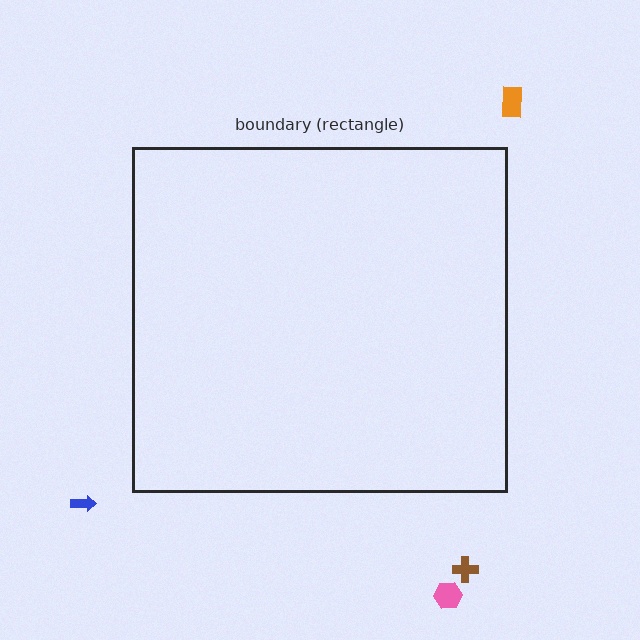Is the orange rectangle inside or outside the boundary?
Outside.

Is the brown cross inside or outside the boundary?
Outside.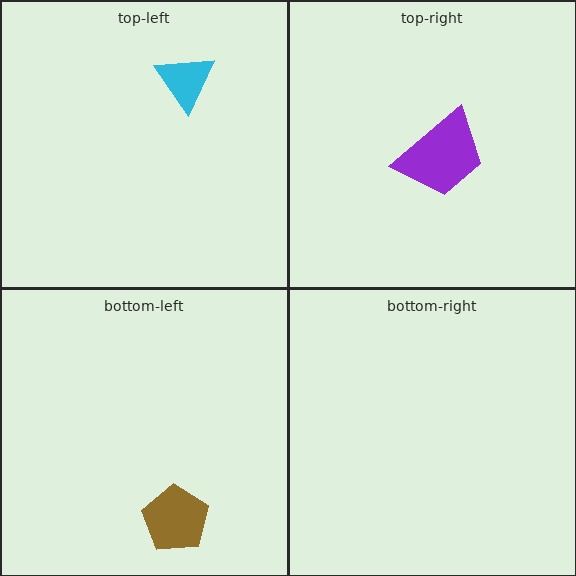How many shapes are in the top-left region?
1.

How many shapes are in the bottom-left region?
1.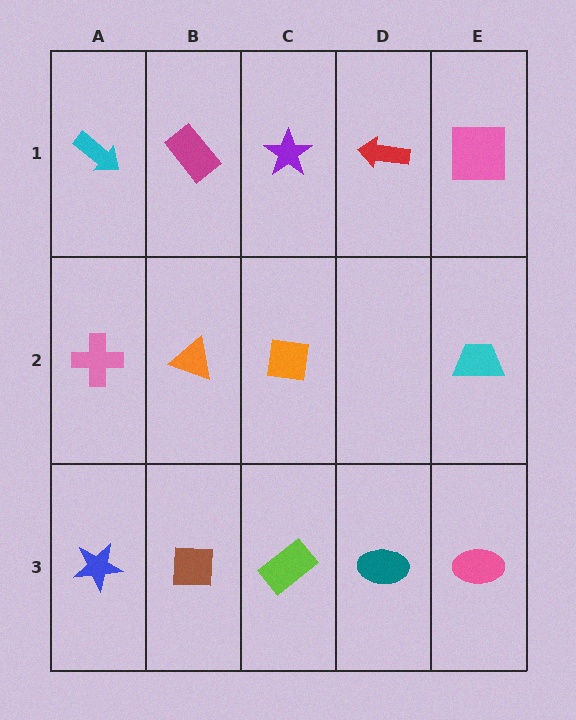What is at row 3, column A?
A blue star.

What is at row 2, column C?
An orange square.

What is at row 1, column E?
A pink square.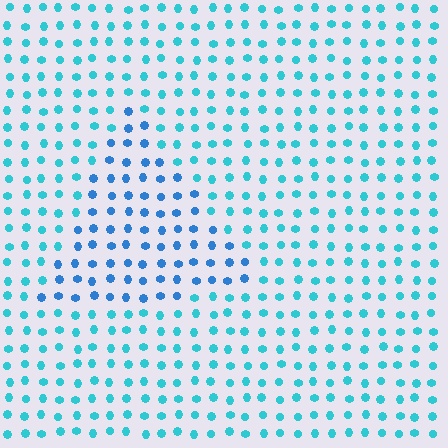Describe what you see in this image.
The image is filled with small cyan elements in a uniform arrangement. A triangle-shaped region is visible where the elements are tinted to a slightly different hue, forming a subtle color boundary.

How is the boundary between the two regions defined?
The boundary is defined purely by a slight shift in hue (about 28 degrees). Spacing, size, and orientation are identical on both sides.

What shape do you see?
I see a triangle.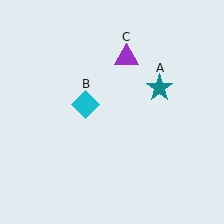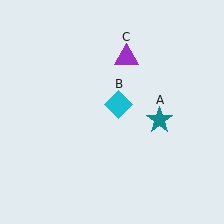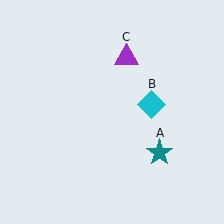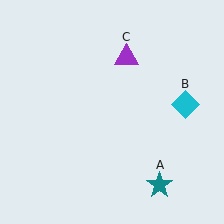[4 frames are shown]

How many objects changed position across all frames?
2 objects changed position: teal star (object A), cyan diamond (object B).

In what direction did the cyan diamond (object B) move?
The cyan diamond (object B) moved right.